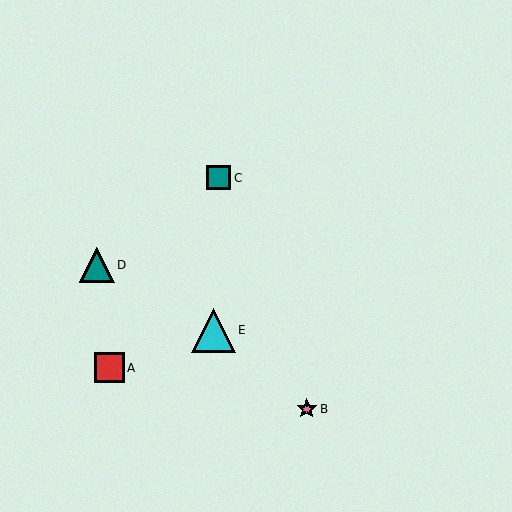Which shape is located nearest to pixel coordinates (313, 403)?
The pink star (labeled B) at (307, 409) is nearest to that location.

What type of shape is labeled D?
Shape D is a teal triangle.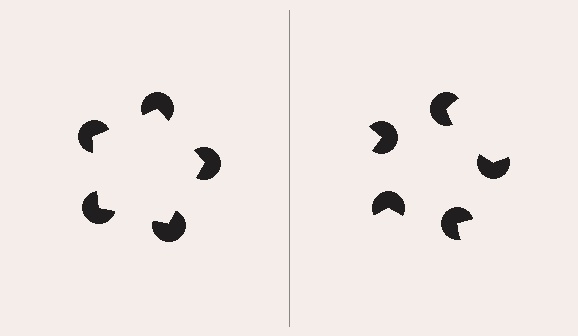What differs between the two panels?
The pac-man discs are positioned identically on both sides; only the wedge orientations differ. On the left they align to a pentagon; on the right they are misaligned.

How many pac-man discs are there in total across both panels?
10 — 5 on each side.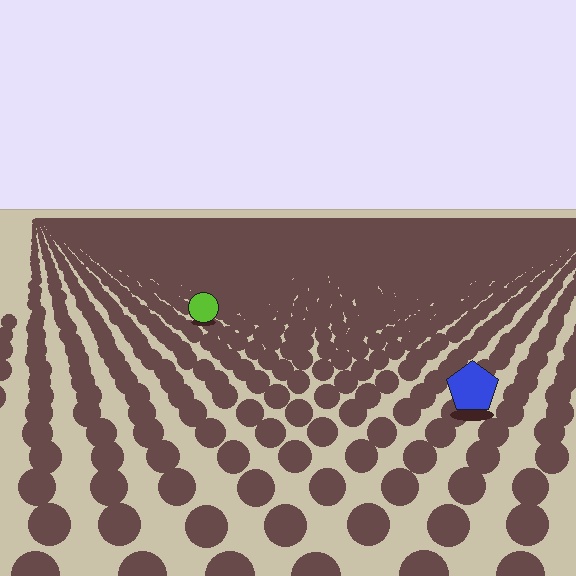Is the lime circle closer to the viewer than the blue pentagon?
No. The blue pentagon is closer — you can tell from the texture gradient: the ground texture is coarser near it.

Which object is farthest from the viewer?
The lime circle is farthest from the viewer. It appears smaller and the ground texture around it is denser.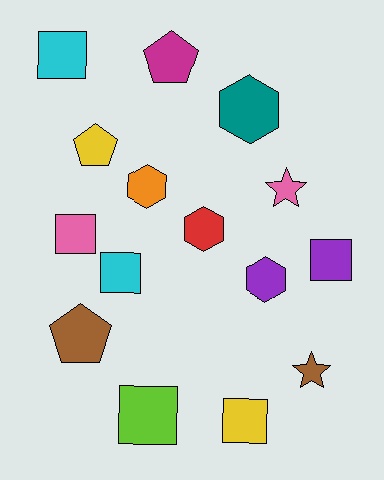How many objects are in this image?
There are 15 objects.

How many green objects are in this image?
There are no green objects.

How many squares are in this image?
There are 6 squares.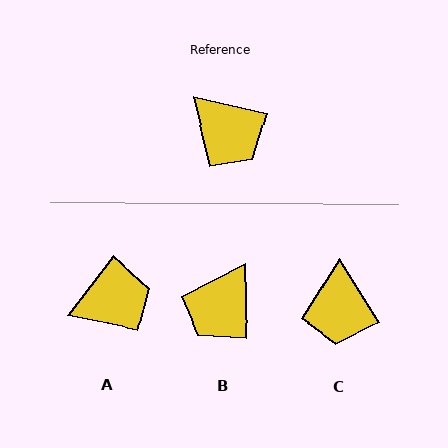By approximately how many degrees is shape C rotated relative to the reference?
Approximately 46 degrees clockwise.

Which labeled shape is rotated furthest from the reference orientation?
B, about 76 degrees away.